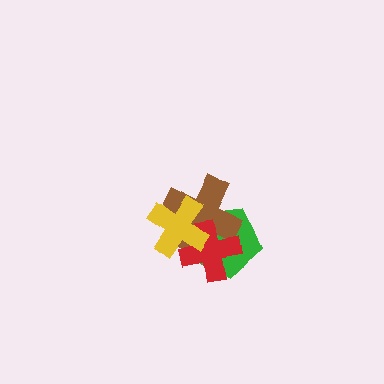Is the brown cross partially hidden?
Yes, it is partially covered by another shape.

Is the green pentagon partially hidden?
Yes, it is partially covered by another shape.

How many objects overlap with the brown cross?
3 objects overlap with the brown cross.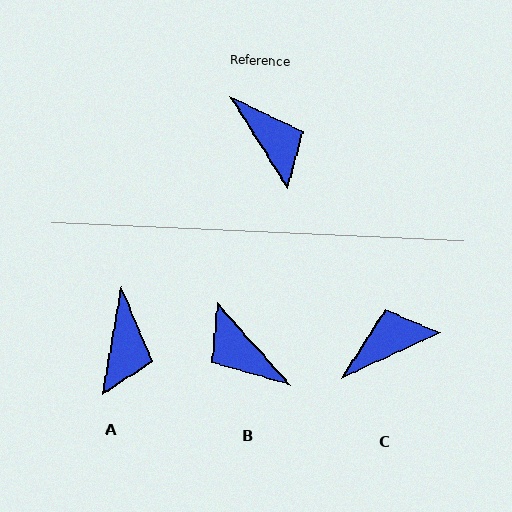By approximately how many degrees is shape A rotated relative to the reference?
Approximately 42 degrees clockwise.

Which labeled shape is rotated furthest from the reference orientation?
B, about 171 degrees away.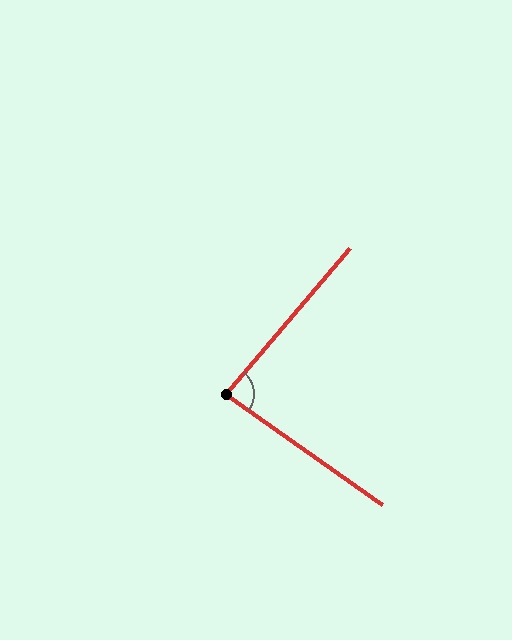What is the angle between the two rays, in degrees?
Approximately 84 degrees.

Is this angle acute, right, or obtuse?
It is acute.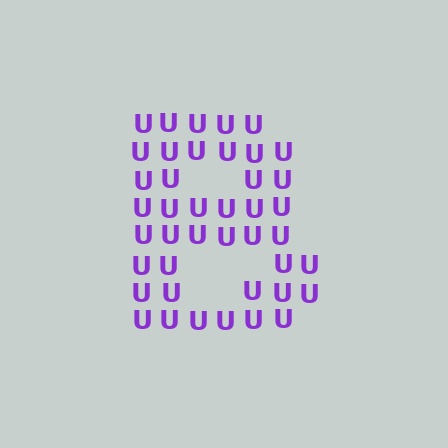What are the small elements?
The small elements are letter U's.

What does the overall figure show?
The overall figure shows the letter B.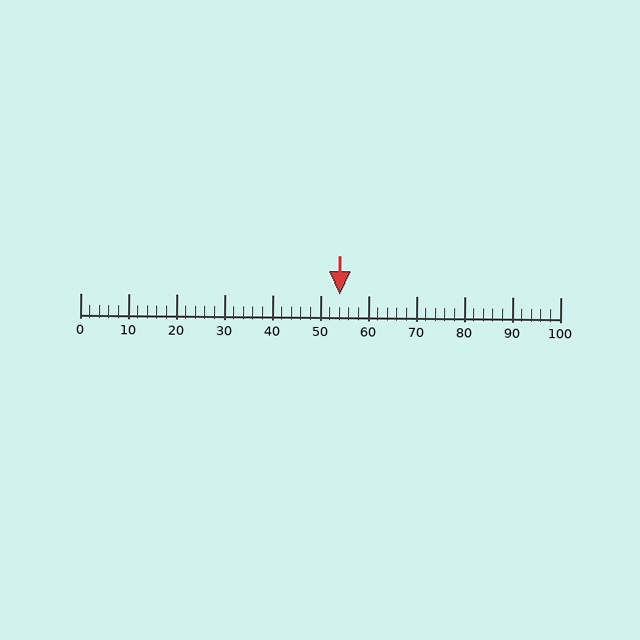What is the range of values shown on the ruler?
The ruler shows values from 0 to 100.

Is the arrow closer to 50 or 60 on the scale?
The arrow is closer to 50.